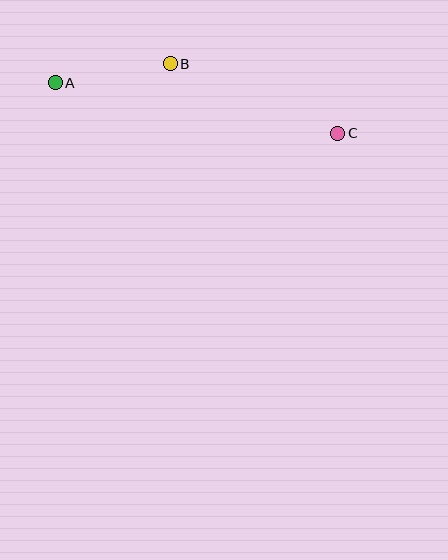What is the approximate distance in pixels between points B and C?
The distance between B and C is approximately 181 pixels.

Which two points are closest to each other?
Points A and B are closest to each other.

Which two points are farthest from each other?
Points A and C are farthest from each other.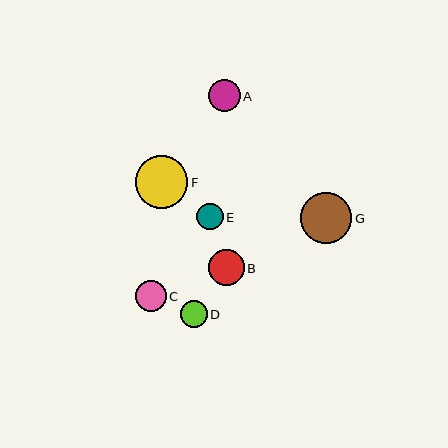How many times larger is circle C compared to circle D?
Circle C is approximately 1.1 times the size of circle D.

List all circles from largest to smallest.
From largest to smallest: F, G, B, A, C, D, E.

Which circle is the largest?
Circle F is the largest with a size of approximately 52 pixels.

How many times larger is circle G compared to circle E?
Circle G is approximately 1.9 times the size of circle E.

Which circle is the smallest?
Circle E is the smallest with a size of approximately 27 pixels.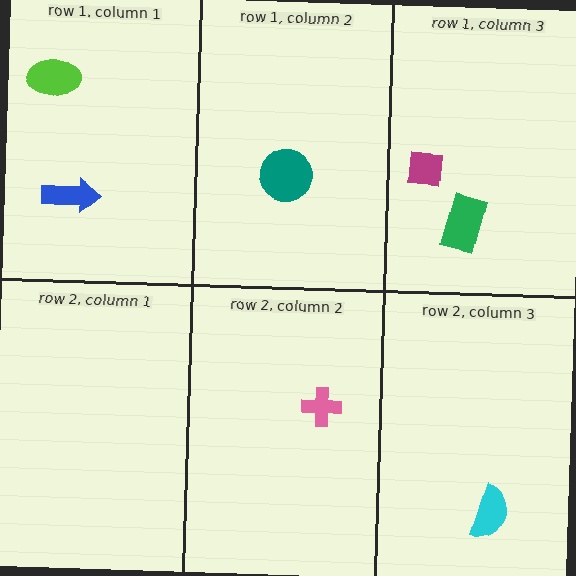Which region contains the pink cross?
The row 2, column 2 region.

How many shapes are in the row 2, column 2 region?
1.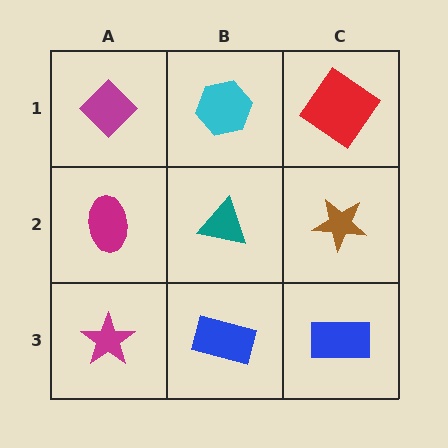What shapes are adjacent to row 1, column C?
A brown star (row 2, column C), a cyan hexagon (row 1, column B).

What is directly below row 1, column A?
A magenta ellipse.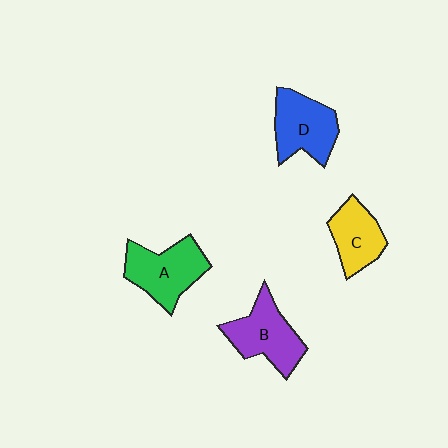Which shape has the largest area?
Shape A (green).